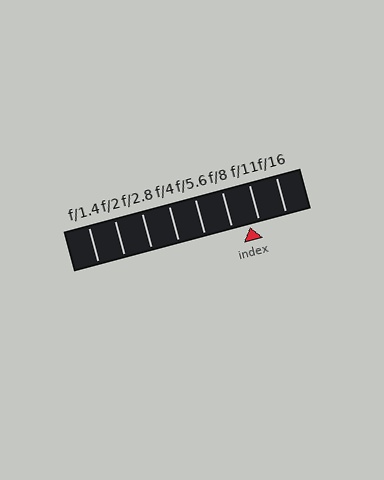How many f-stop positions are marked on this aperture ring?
There are 8 f-stop positions marked.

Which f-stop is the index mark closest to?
The index mark is closest to f/11.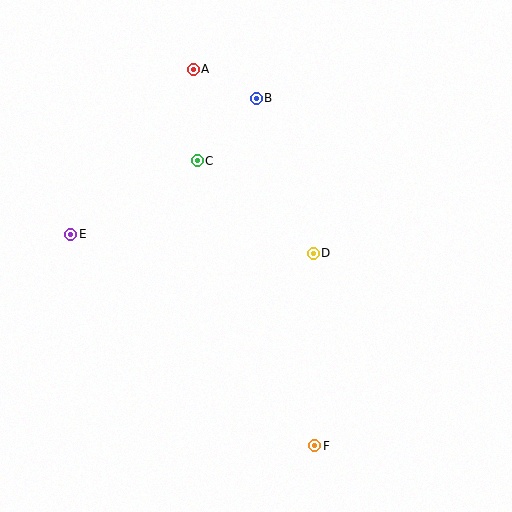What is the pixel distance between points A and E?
The distance between A and E is 206 pixels.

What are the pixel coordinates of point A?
Point A is at (193, 69).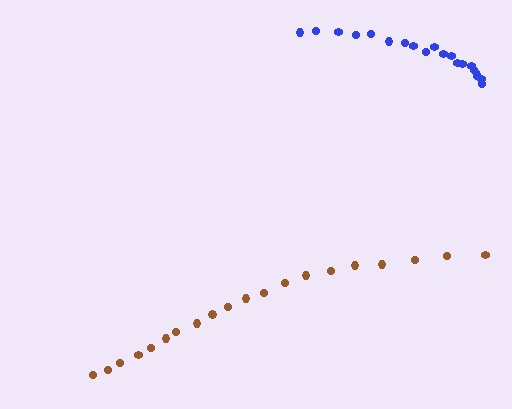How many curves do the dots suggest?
There are 2 distinct paths.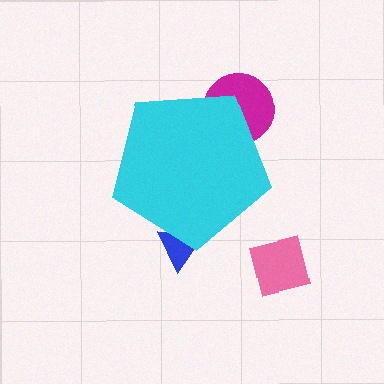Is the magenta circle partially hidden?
Yes, the magenta circle is partially hidden behind the cyan pentagon.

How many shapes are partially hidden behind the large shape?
2 shapes are partially hidden.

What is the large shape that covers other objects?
A cyan pentagon.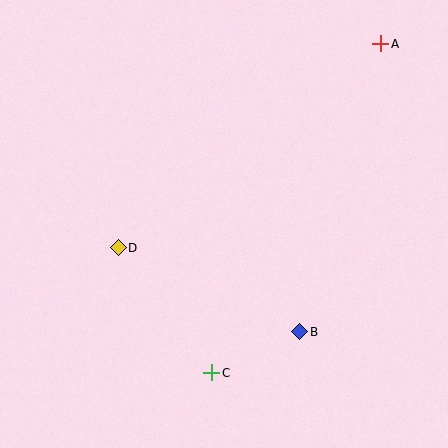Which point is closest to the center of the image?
Point D at (118, 248) is closest to the center.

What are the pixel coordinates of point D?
Point D is at (118, 248).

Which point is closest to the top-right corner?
Point A is closest to the top-right corner.